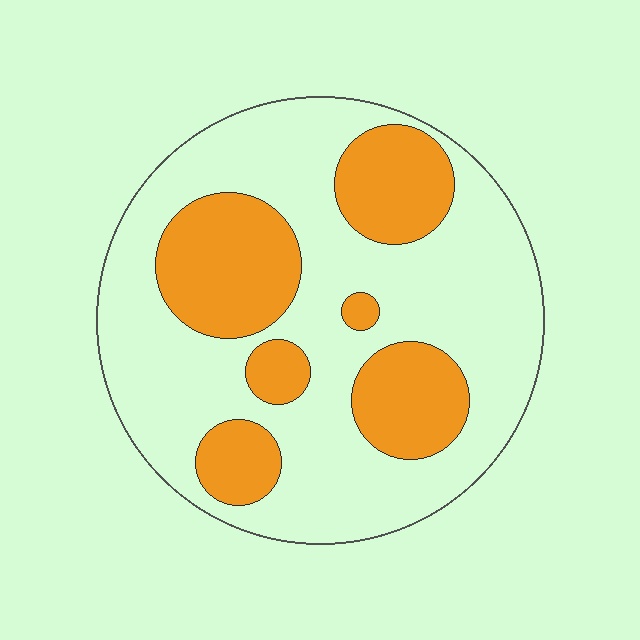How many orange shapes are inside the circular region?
6.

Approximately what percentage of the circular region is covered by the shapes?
Approximately 30%.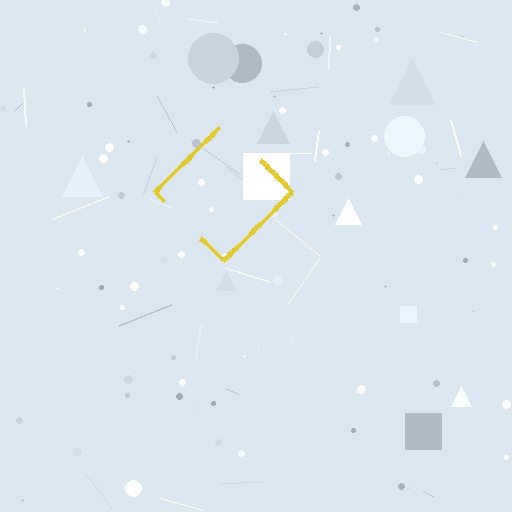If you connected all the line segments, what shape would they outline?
They would outline a diamond.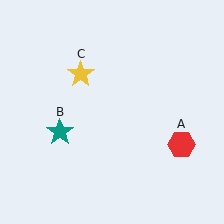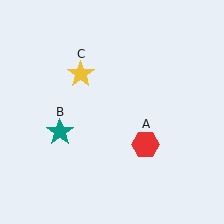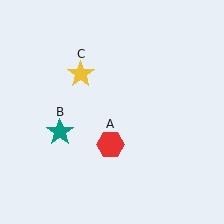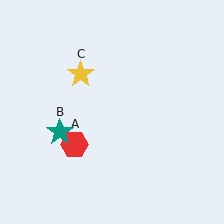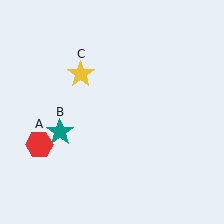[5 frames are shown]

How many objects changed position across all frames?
1 object changed position: red hexagon (object A).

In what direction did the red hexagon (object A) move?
The red hexagon (object A) moved left.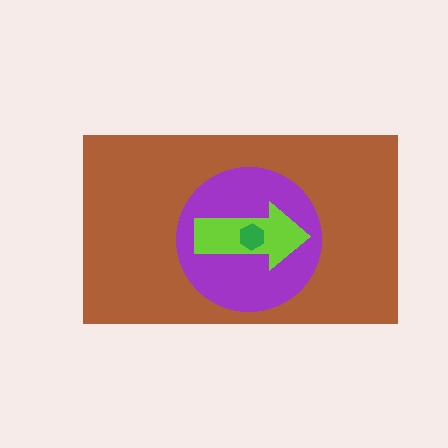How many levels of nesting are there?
4.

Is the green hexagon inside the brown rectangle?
Yes.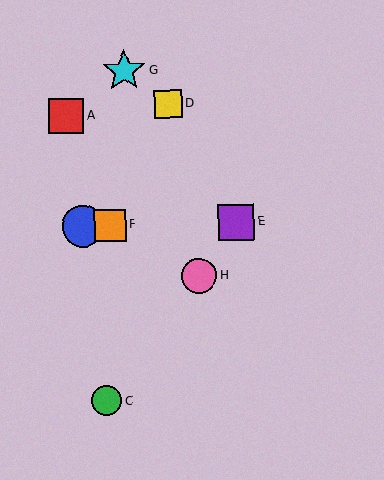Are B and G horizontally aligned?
No, B is at y≈226 and G is at y≈71.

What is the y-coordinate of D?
Object D is at y≈104.